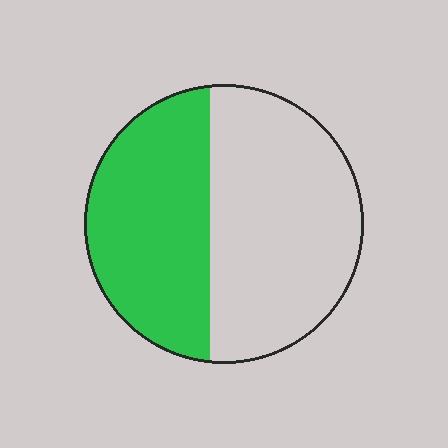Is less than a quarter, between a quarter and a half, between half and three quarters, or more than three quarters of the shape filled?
Between a quarter and a half.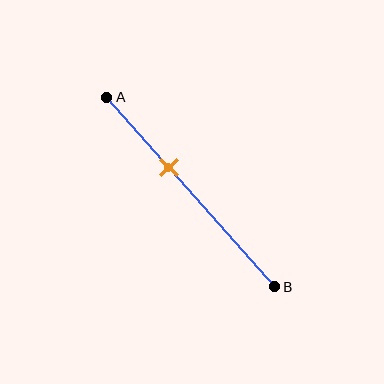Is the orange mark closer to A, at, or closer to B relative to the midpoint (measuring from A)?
The orange mark is closer to point A than the midpoint of segment AB.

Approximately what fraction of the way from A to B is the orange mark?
The orange mark is approximately 35% of the way from A to B.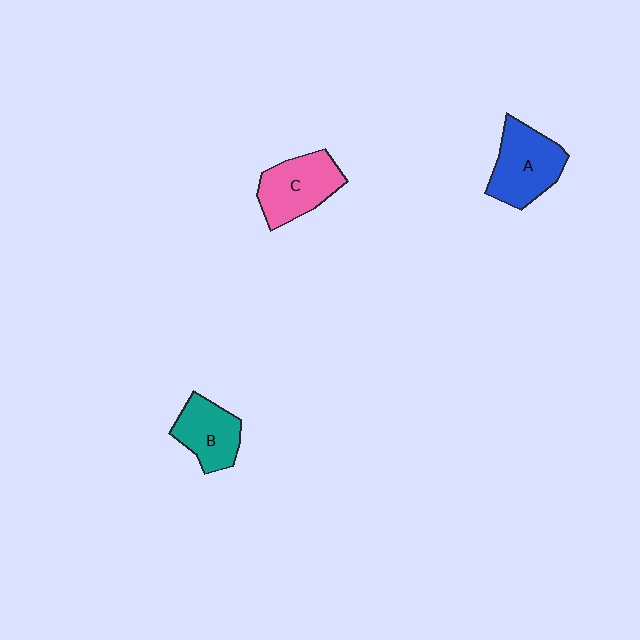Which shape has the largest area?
Shape A (blue).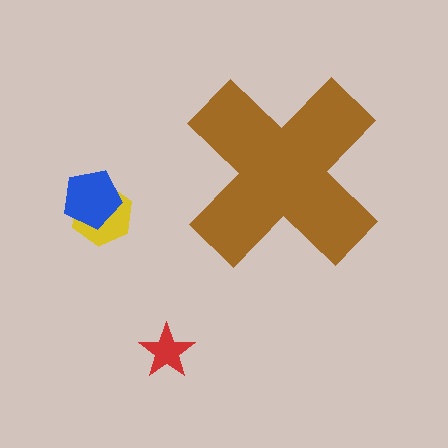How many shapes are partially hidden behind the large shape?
0 shapes are partially hidden.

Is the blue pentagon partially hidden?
No, the blue pentagon is fully visible.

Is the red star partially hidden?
No, the red star is fully visible.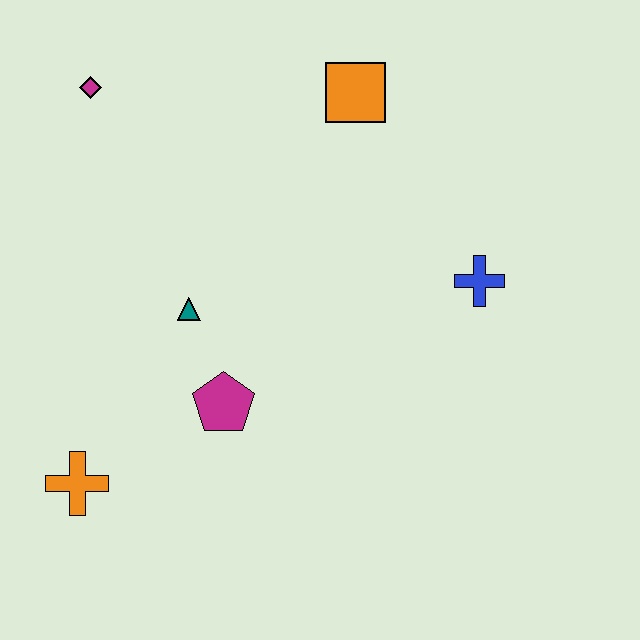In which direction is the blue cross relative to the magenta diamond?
The blue cross is to the right of the magenta diamond.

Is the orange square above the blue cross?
Yes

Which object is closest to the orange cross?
The magenta pentagon is closest to the orange cross.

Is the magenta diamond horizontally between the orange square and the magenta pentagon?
No